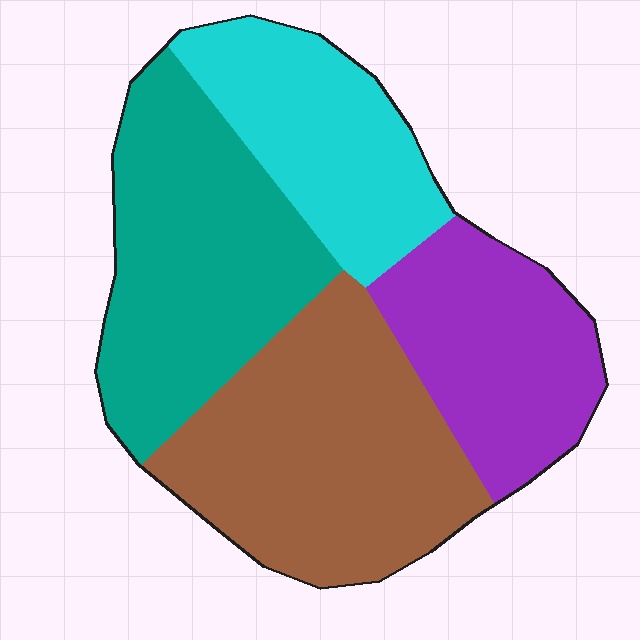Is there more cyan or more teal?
Teal.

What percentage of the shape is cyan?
Cyan covers about 20% of the shape.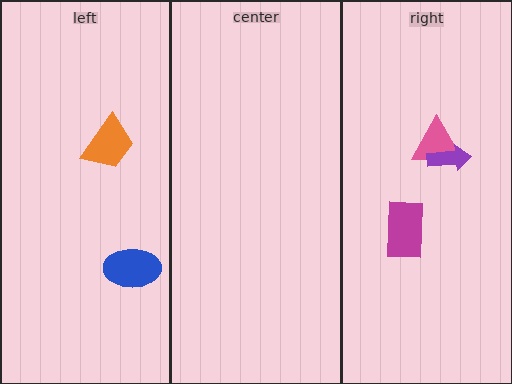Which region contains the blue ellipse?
The left region.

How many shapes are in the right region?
3.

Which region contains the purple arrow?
The right region.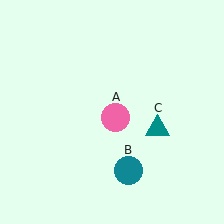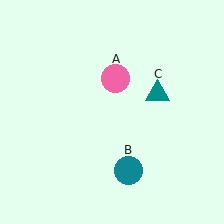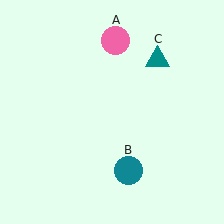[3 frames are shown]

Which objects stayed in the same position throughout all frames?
Teal circle (object B) remained stationary.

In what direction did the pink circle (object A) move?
The pink circle (object A) moved up.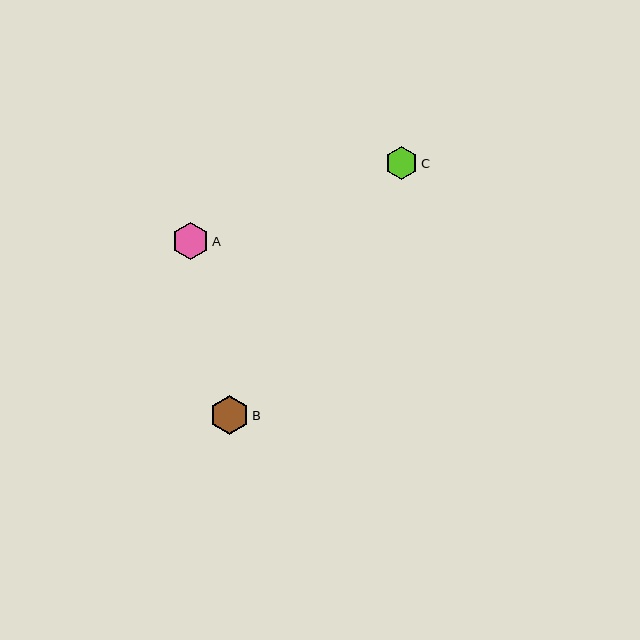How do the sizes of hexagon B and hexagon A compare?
Hexagon B and hexagon A are approximately the same size.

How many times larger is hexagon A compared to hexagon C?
Hexagon A is approximately 1.1 times the size of hexagon C.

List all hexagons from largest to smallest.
From largest to smallest: B, A, C.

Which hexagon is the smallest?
Hexagon C is the smallest with a size of approximately 32 pixels.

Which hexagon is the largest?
Hexagon B is the largest with a size of approximately 38 pixels.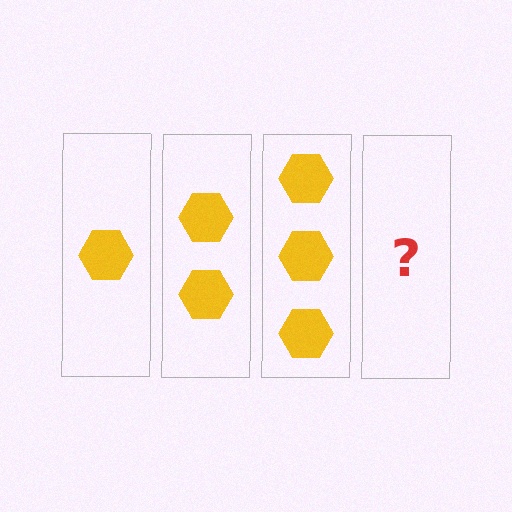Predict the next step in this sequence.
The next step is 4 hexagons.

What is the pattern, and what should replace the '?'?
The pattern is that each step adds one more hexagon. The '?' should be 4 hexagons.